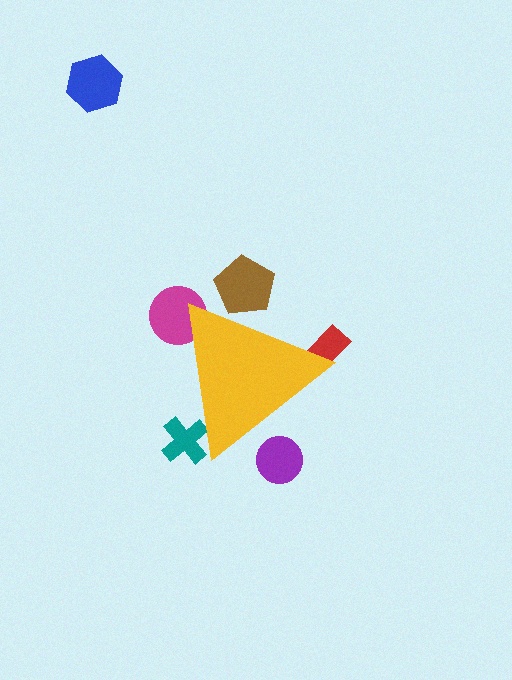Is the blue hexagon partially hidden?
No, the blue hexagon is fully visible.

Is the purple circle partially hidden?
Yes, the purple circle is partially hidden behind the yellow triangle.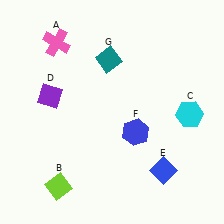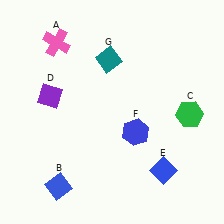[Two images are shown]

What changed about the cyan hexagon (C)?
In Image 1, C is cyan. In Image 2, it changed to green.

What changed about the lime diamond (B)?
In Image 1, B is lime. In Image 2, it changed to blue.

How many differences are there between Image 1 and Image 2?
There are 2 differences between the two images.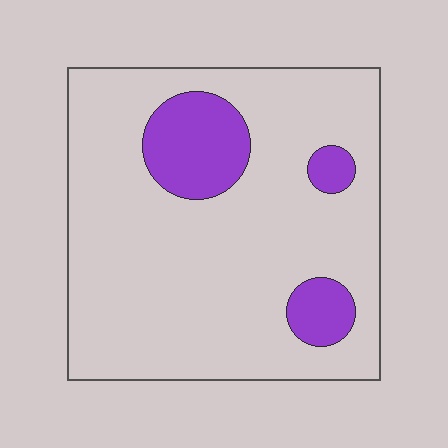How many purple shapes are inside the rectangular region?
3.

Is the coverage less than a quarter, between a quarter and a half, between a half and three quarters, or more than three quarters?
Less than a quarter.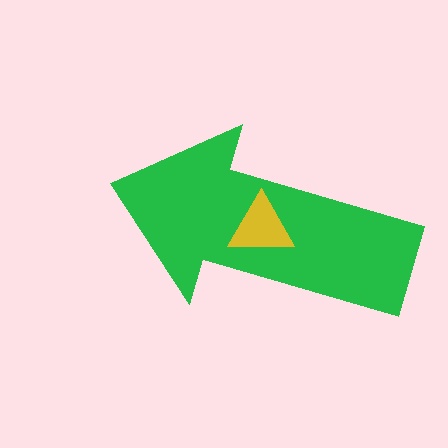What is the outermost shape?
The green arrow.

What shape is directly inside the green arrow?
The yellow triangle.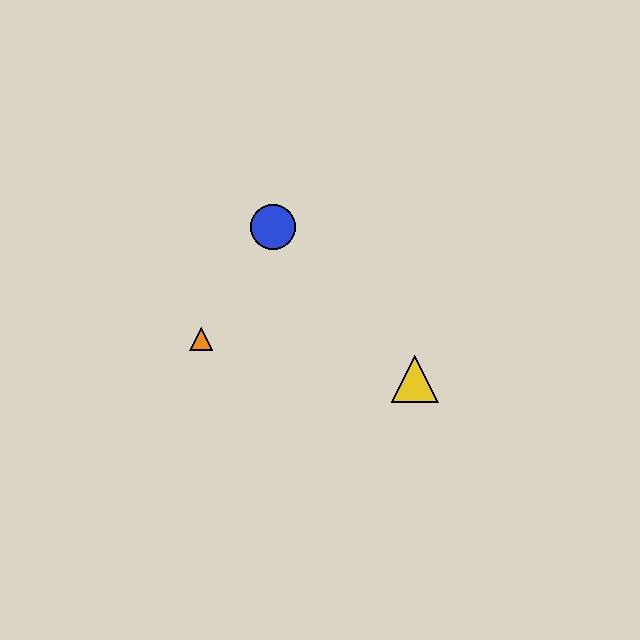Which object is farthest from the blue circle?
The yellow triangle is farthest from the blue circle.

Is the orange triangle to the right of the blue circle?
No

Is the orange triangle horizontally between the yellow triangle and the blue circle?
No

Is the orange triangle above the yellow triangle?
Yes